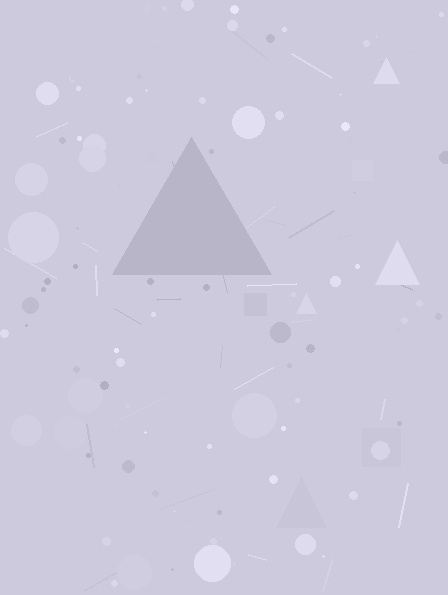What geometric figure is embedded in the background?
A triangle is embedded in the background.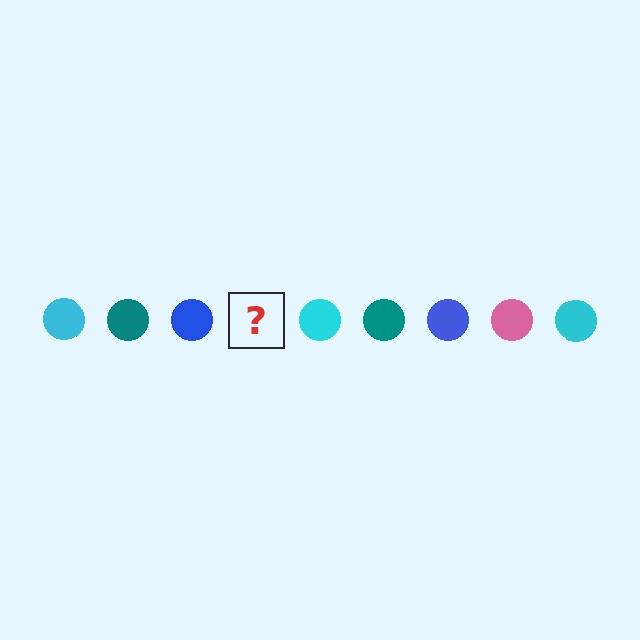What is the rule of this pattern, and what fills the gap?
The rule is that the pattern cycles through cyan, teal, blue, pink circles. The gap should be filled with a pink circle.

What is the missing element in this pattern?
The missing element is a pink circle.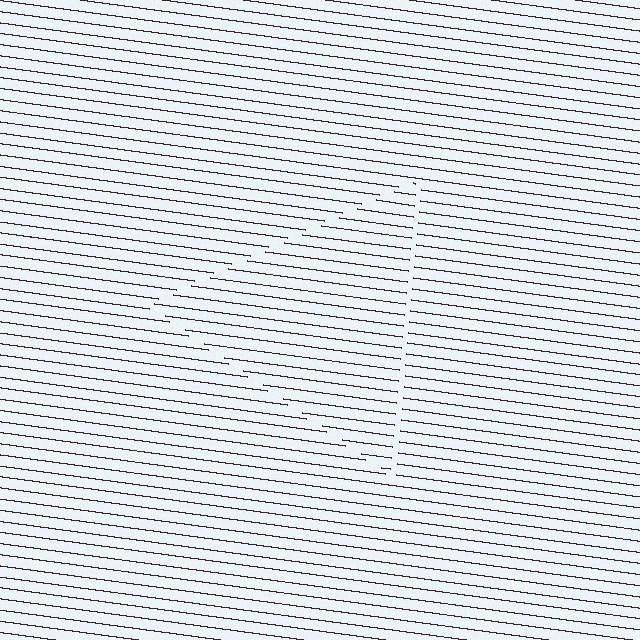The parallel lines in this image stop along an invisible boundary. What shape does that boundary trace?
An illusory triangle. The interior of the shape contains the same grating, shifted by half a period — the contour is defined by the phase discontinuity where line-ends from the inner and outer gratings abut.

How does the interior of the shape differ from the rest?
The interior of the shape contains the same grating, shifted by half a period — the contour is defined by the phase discontinuity where line-ends from the inner and outer gratings abut.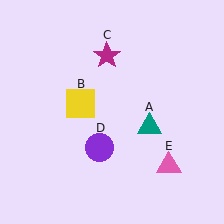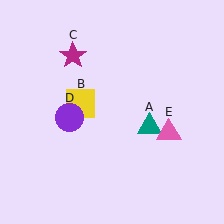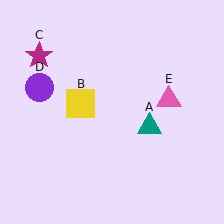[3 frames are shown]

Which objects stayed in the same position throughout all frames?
Teal triangle (object A) and yellow square (object B) remained stationary.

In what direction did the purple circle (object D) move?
The purple circle (object D) moved up and to the left.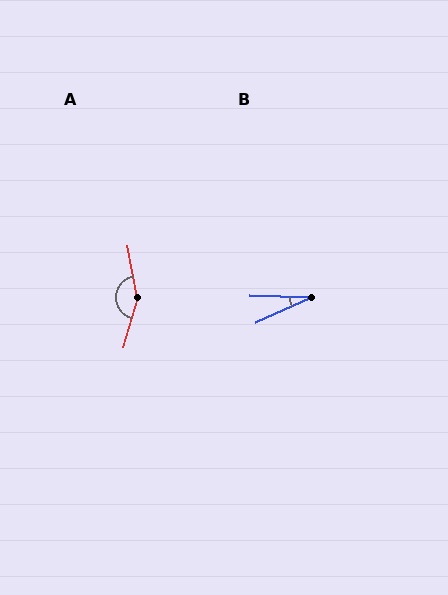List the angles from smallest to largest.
B (26°), A (153°).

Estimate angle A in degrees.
Approximately 153 degrees.